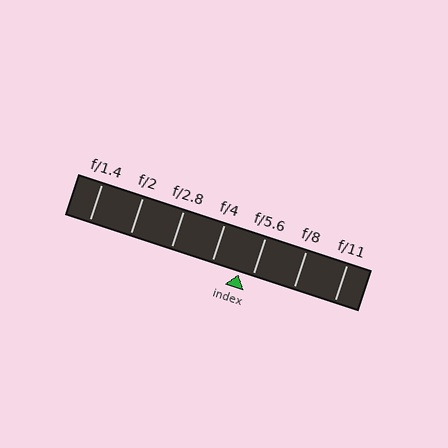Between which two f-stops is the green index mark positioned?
The index mark is between f/4 and f/5.6.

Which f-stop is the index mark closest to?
The index mark is closest to f/5.6.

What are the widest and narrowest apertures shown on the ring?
The widest aperture shown is f/1.4 and the narrowest is f/11.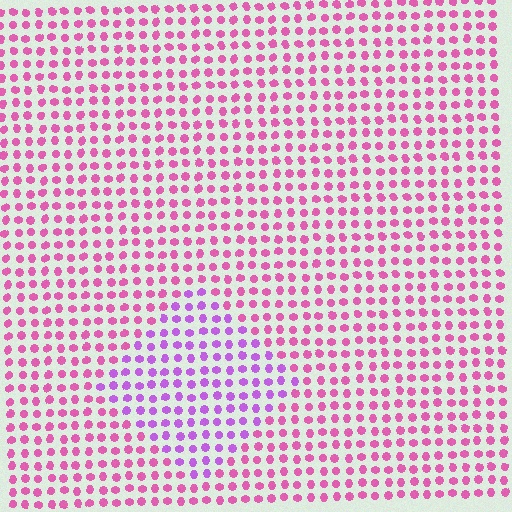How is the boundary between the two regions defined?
The boundary is defined purely by a slight shift in hue (about 37 degrees). Spacing, size, and orientation are identical on both sides.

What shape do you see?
I see a diamond.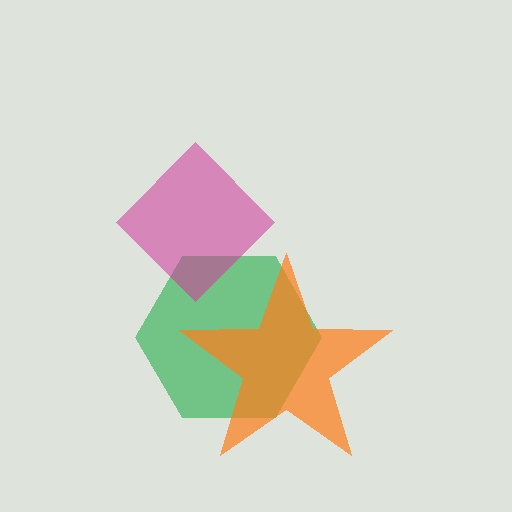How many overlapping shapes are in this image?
There are 3 overlapping shapes in the image.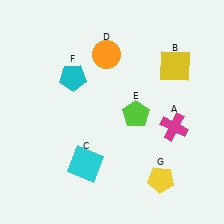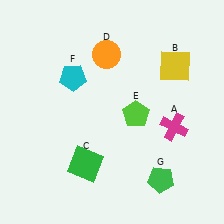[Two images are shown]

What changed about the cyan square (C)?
In Image 1, C is cyan. In Image 2, it changed to green.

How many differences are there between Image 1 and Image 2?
There are 2 differences between the two images.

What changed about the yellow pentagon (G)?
In Image 1, G is yellow. In Image 2, it changed to green.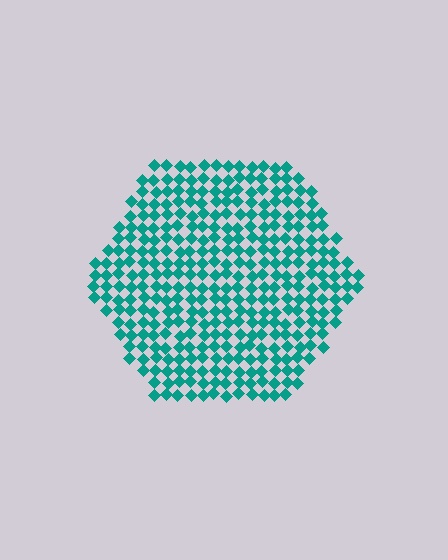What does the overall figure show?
The overall figure shows a hexagon.